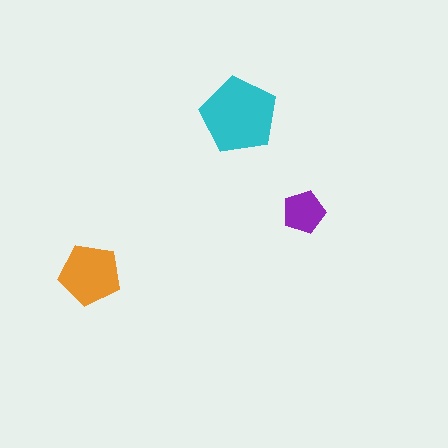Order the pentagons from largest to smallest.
the cyan one, the orange one, the purple one.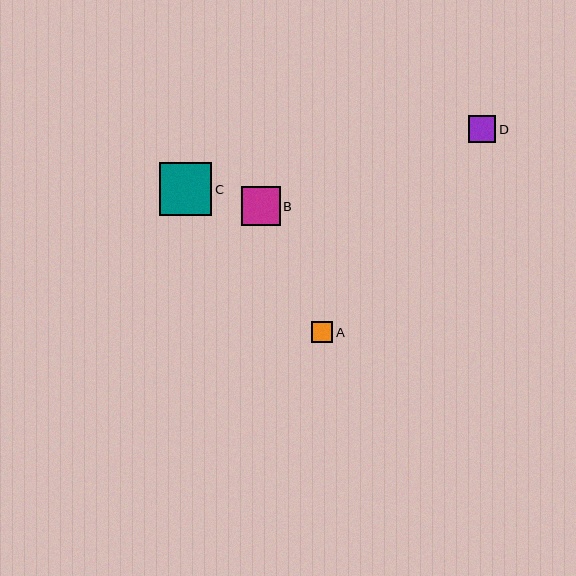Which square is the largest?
Square C is the largest with a size of approximately 53 pixels.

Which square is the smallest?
Square A is the smallest with a size of approximately 21 pixels.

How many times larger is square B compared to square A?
Square B is approximately 1.9 times the size of square A.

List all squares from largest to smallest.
From largest to smallest: C, B, D, A.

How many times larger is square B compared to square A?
Square B is approximately 1.9 times the size of square A.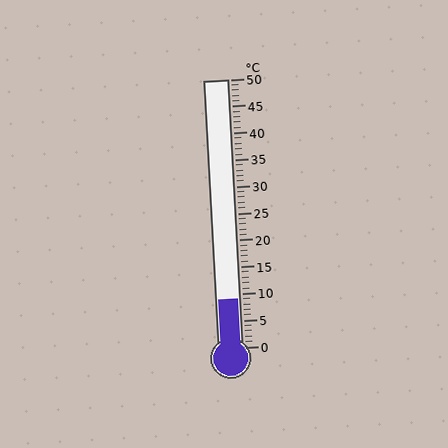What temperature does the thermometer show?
The thermometer shows approximately 9°C.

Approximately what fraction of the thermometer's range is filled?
The thermometer is filled to approximately 20% of its range.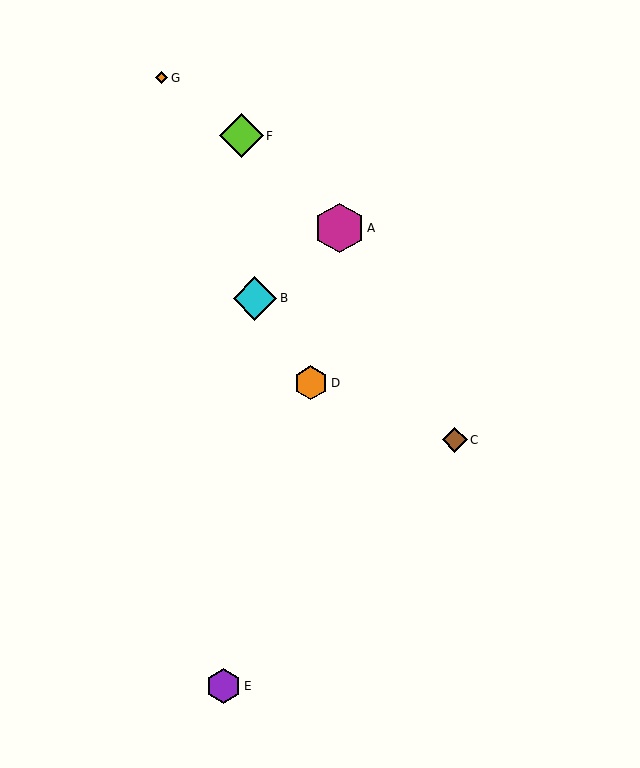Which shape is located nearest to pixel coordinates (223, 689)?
The purple hexagon (labeled E) at (224, 686) is nearest to that location.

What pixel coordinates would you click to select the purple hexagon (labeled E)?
Click at (224, 686) to select the purple hexagon E.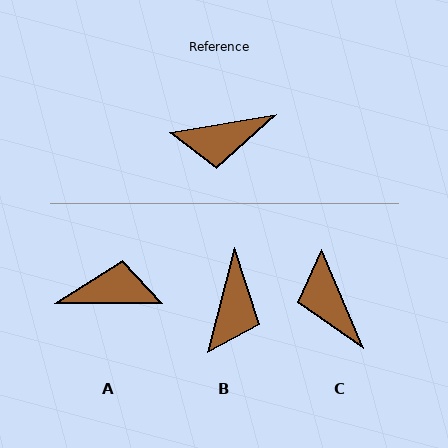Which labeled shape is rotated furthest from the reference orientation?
A, about 170 degrees away.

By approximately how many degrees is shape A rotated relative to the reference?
Approximately 170 degrees counter-clockwise.